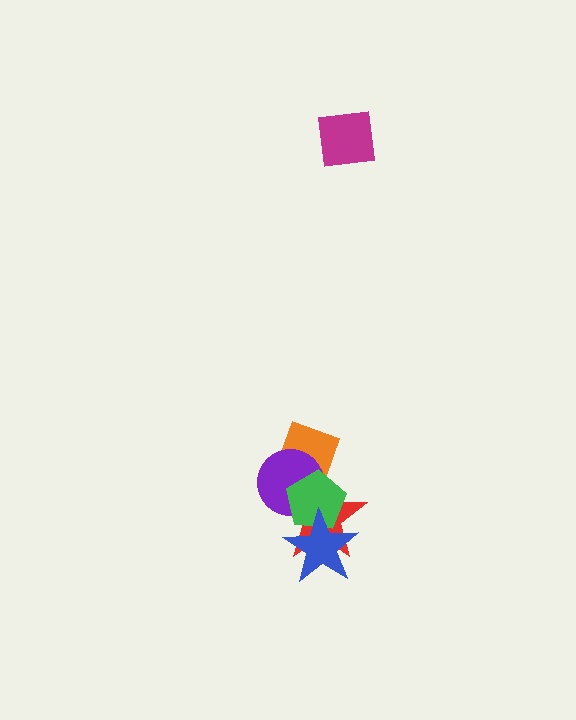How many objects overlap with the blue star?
2 objects overlap with the blue star.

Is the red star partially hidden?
Yes, it is partially covered by another shape.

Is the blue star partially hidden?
No, no other shape covers it.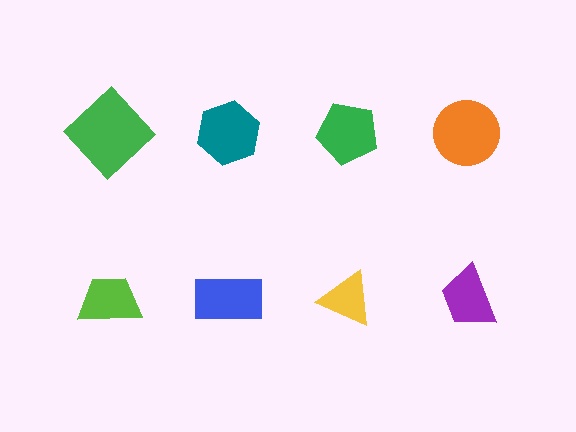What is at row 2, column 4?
A purple trapezoid.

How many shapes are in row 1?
4 shapes.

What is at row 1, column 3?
A green pentagon.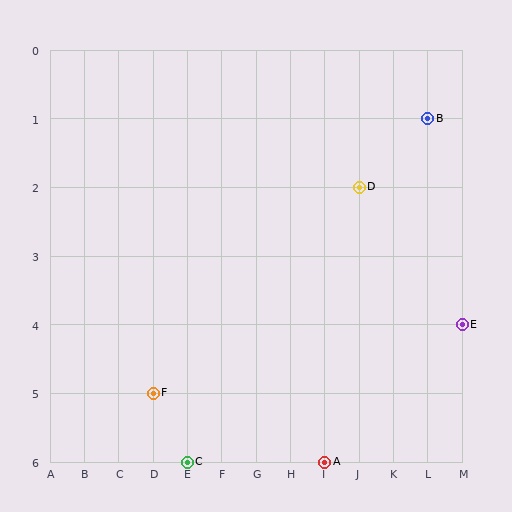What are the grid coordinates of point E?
Point E is at grid coordinates (M, 4).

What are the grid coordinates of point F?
Point F is at grid coordinates (D, 5).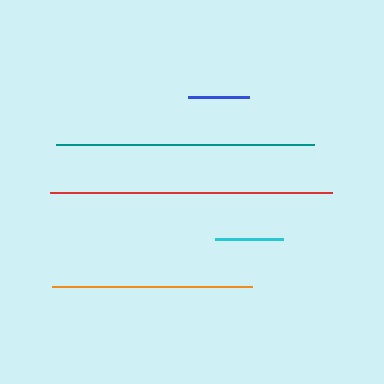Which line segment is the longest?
The red line is the longest at approximately 283 pixels.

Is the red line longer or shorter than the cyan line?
The red line is longer than the cyan line.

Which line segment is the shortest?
The blue line is the shortest at approximately 61 pixels.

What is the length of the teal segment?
The teal segment is approximately 258 pixels long.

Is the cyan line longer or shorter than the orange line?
The orange line is longer than the cyan line.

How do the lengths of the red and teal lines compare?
The red and teal lines are approximately the same length.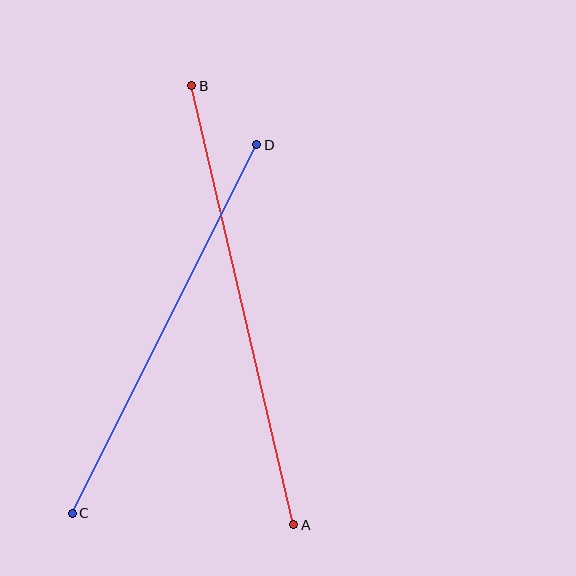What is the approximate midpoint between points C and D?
The midpoint is at approximately (165, 329) pixels.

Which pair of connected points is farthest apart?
Points A and B are farthest apart.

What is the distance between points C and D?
The distance is approximately 412 pixels.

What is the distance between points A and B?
The distance is approximately 451 pixels.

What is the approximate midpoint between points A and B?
The midpoint is at approximately (243, 305) pixels.